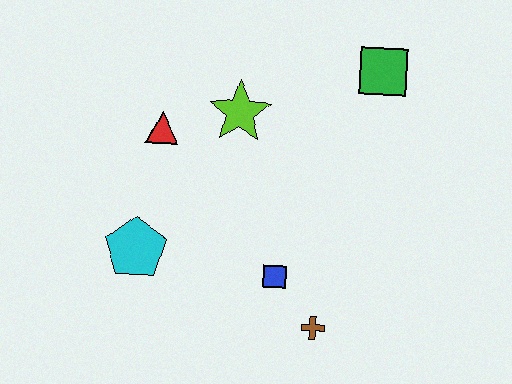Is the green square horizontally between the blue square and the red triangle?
No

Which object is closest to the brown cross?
The blue square is closest to the brown cross.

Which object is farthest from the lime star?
The brown cross is farthest from the lime star.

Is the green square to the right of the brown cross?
Yes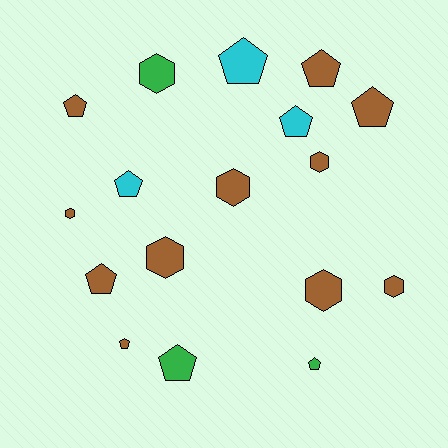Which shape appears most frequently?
Pentagon, with 10 objects.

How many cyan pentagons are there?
There are 3 cyan pentagons.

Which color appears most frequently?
Brown, with 11 objects.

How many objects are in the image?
There are 17 objects.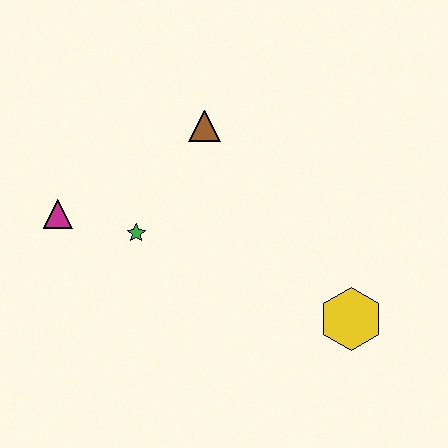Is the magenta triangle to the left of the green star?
Yes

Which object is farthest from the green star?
The yellow hexagon is farthest from the green star.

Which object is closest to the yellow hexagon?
The green star is closest to the yellow hexagon.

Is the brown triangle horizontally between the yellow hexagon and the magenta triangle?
Yes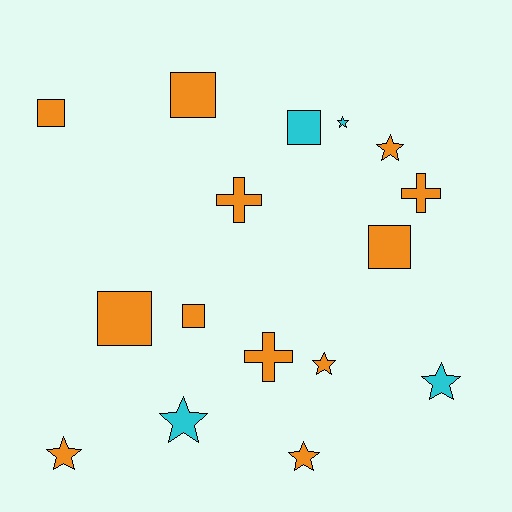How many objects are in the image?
There are 16 objects.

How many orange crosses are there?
There are 3 orange crosses.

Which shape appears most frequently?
Star, with 7 objects.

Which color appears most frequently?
Orange, with 12 objects.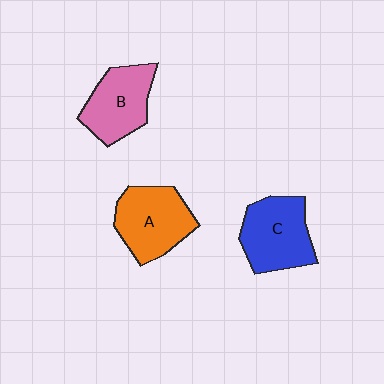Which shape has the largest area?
Shape C (blue).